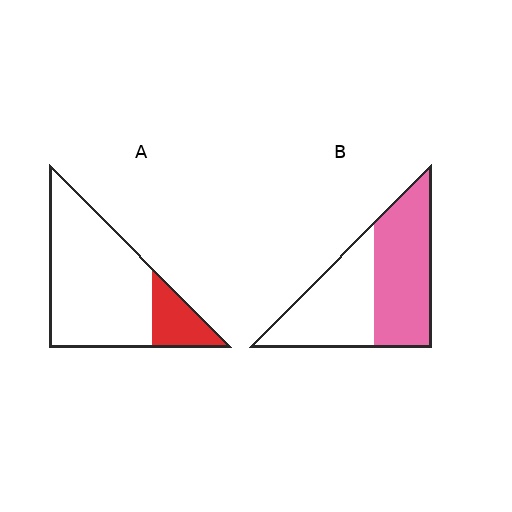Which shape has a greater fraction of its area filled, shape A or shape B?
Shape B.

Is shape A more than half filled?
No.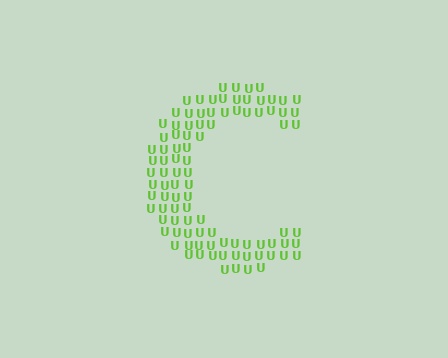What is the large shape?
The large shape is the letter C.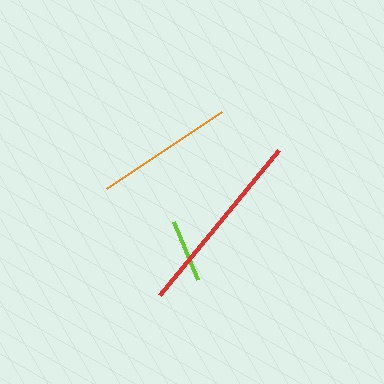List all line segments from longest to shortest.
From longest to shortest: red, orange, lime.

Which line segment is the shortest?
The lime line is the shortest at approximately 63 pixels.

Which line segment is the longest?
The red line is the longest at approximately 188 pixels.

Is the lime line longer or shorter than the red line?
The red line is longer than the lime line.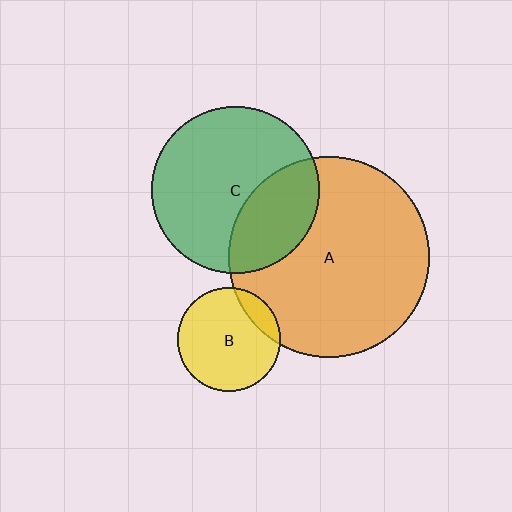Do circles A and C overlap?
Yes.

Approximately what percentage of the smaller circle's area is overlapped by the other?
Approximately 30%.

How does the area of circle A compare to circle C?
Approximately 1.4 times.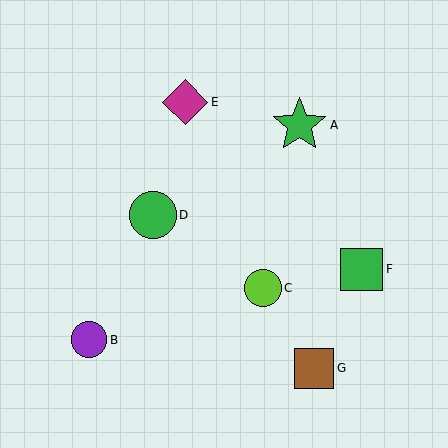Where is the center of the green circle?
The center of the green circle is at (153, 215).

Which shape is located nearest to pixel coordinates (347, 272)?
The green square (labeled F) at (362, 269) is nearest to that location.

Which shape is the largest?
The green star (labeled A) is the largest.